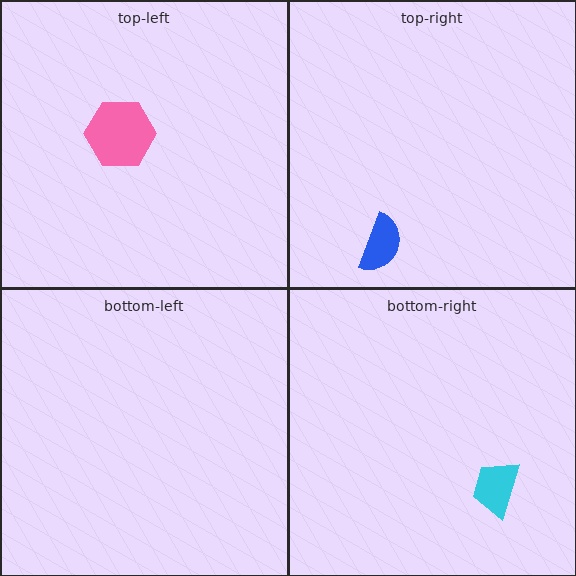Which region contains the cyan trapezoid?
The bottom-right region.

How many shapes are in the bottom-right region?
1.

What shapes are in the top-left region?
The pink hexagon.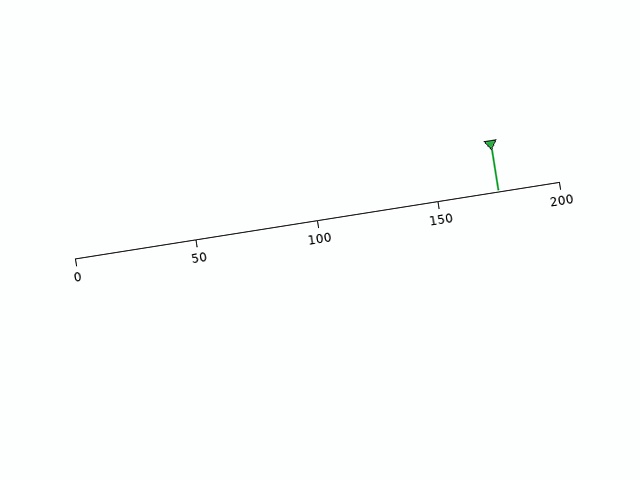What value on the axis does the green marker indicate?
The marker indicates approximately 175.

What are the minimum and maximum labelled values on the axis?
The axis runs from 0 to 200.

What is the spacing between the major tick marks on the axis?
The major ticks are spaced 50 apart.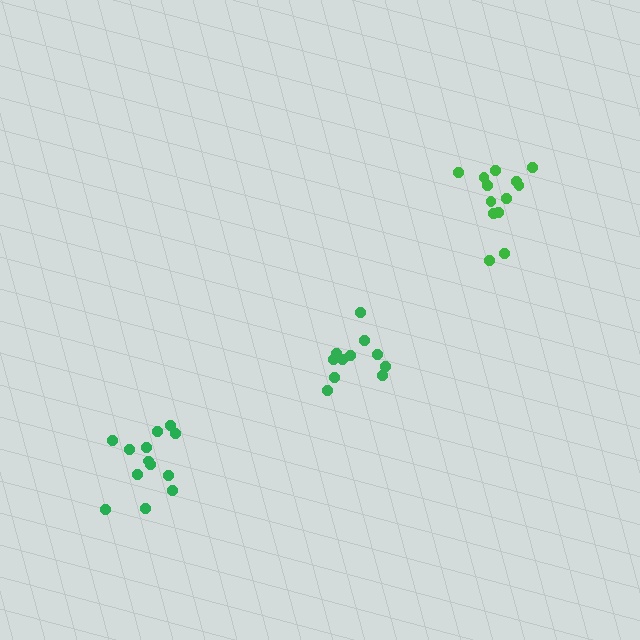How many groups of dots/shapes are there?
There are 3 groups.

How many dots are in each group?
Group 1: 13 dots, Group 2: 11 dots, Group 3: 13 dots (37 total).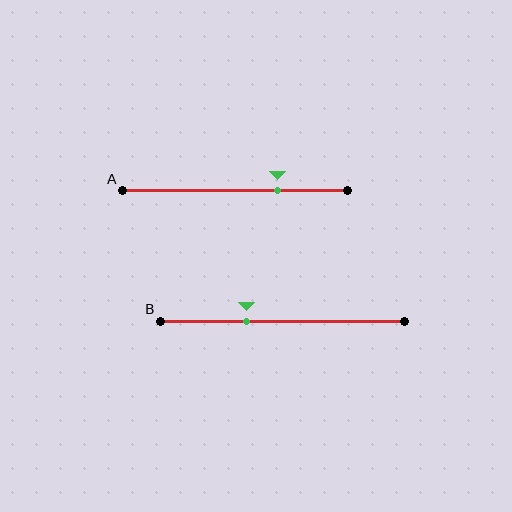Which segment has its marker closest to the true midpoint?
Segment B has its marker closest to the true midpoint.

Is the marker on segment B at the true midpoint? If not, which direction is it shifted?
No, the marker on segment B is shifted to the left by about 15% of the segment length.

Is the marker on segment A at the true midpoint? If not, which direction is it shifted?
No, the marker on segment A is shifted to the right by about 19% of the segment length.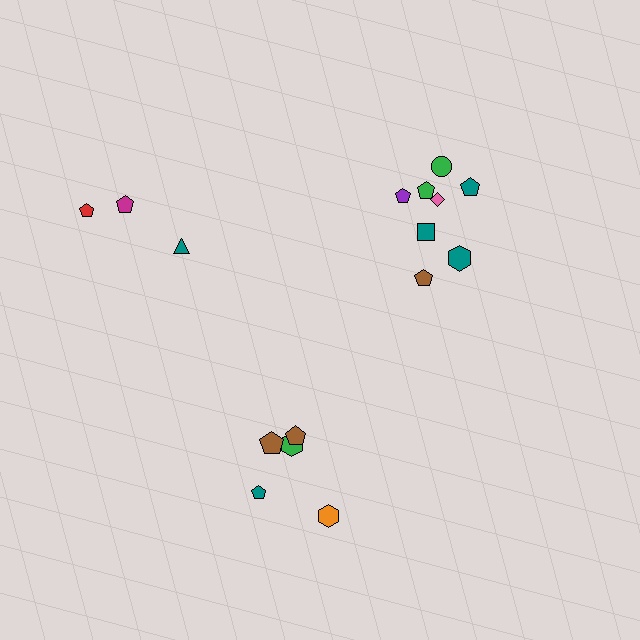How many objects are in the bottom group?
There are 5 objects.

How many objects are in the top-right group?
There are 8 objects.